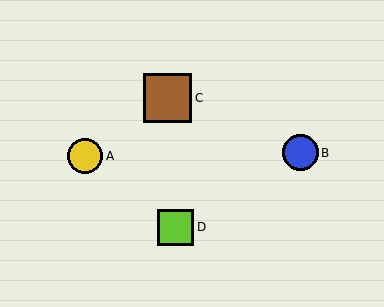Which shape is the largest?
The brown square (labeled C) is the largest.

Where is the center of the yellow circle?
The center of the yellow circle is at (85, 156).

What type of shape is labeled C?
Shape C is a brown square.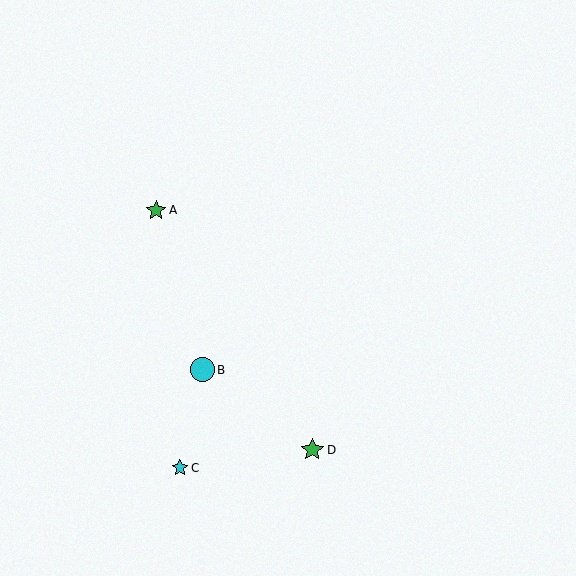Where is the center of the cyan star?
The center of the cyan star is at (180, 468).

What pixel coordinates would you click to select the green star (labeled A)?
Click at (156, 210) to select the green star A.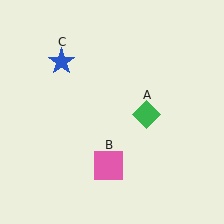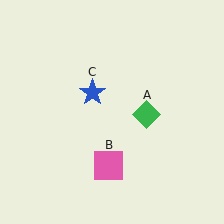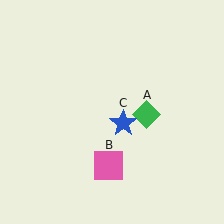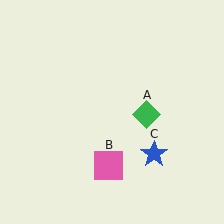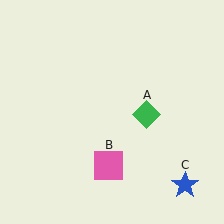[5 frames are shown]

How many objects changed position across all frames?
1 object changed position: blue star (object C).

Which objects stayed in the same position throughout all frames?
Green diamond (object A) and pink square (object B) remained stationary.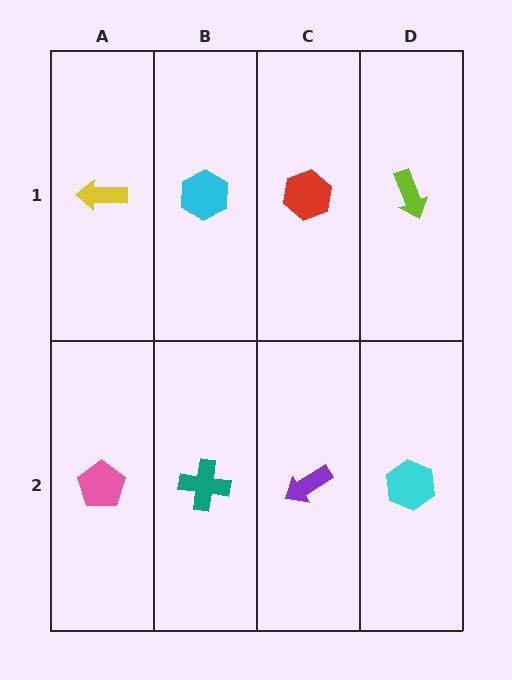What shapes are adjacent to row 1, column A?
A pink pentagon (row 2, column A), a cyan hexagon (row 1, column B).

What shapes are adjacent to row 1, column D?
A cyan hexagon (row 2, column D), a red hexagon (row 1, column C).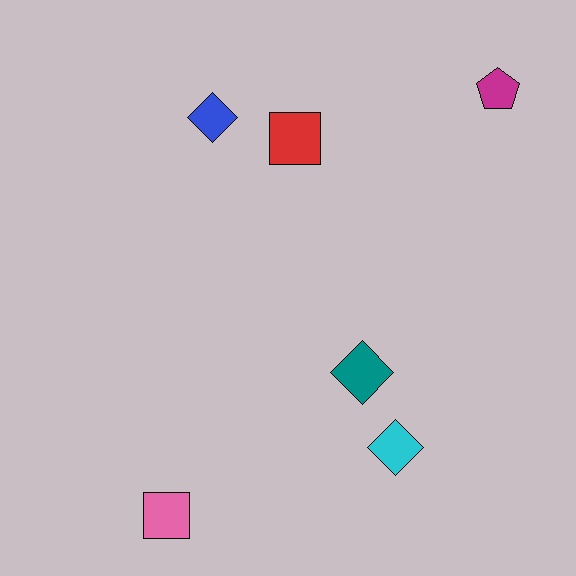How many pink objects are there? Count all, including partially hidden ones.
There is 1 pink object.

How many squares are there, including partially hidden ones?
There are 2 squares.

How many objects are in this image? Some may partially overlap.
There are 6 objects.